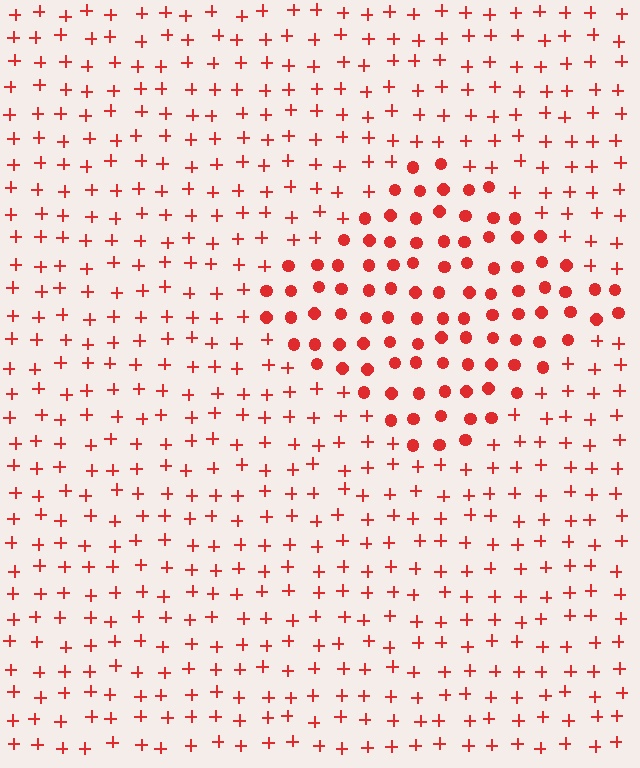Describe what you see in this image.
The image is filled with small red elements arranged in a uniform grid. A diamond-shaped region contains circles, while the surrounding area contains plus signs. The boundary is defined purely by the change in element shape.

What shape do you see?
I see a diamond.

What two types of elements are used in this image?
The image uses circles inside the diamond region and plus signs outside it.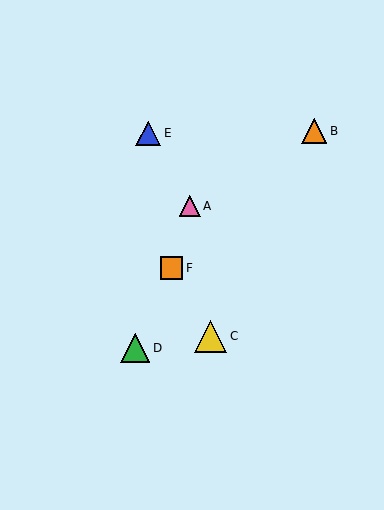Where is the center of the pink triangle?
The center of the pink triangle is at (190, 206).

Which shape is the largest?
The yellow triangle (labeled C) is the largest.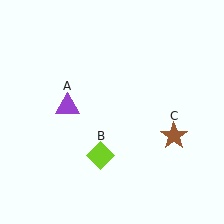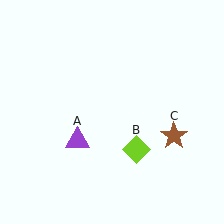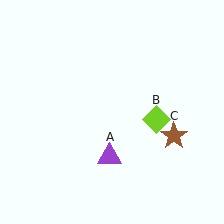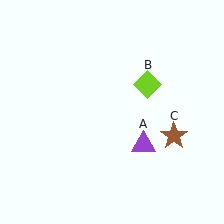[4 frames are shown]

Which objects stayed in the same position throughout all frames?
Brown star (object C) remained stationary.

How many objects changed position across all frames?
2 objects changed position: purple triangle (object A), lime diamond (object B).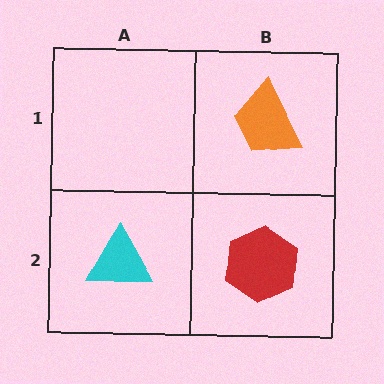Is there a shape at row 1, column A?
No, that cell is empty.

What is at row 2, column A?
A cyan triangle.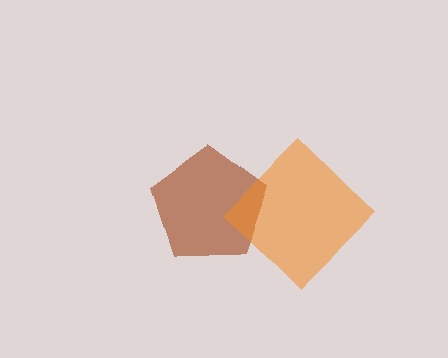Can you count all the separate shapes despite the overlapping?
Yes, there are 2 separate shapes.